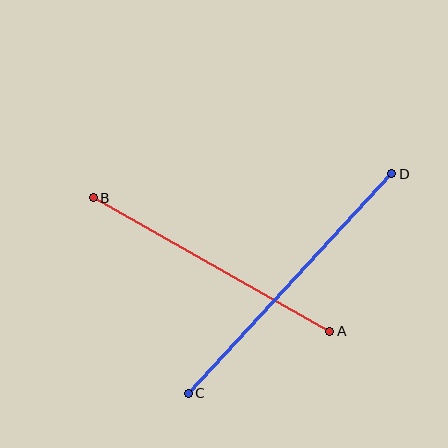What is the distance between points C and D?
The distance is approximately 299 pixels.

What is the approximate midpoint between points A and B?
The midpoint is at approximately (212, 265) pixels.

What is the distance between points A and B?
The distance is approximately 272 pixels.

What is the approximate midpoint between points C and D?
The midpoint is at approximately (290, 283) pixels.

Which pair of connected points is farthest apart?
Points C and D are farthest apart.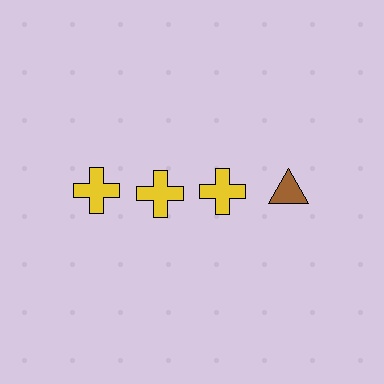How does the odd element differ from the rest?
It differs in both color (brown instead of yellow) and shape (triangle instead of cross).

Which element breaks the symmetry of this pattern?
The brown triangle in the top row, second from right column breaks the symmetry. All other shapes are yellow crosses.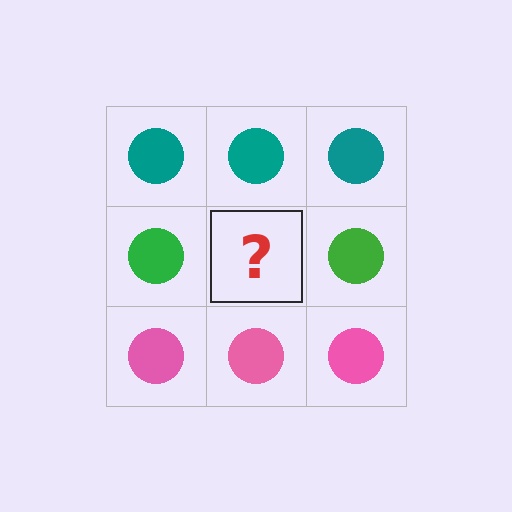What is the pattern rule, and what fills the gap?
The rule is that each row has a consistent color. The gap should be filled with a green circle.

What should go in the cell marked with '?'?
The missing cell should contain a green circle.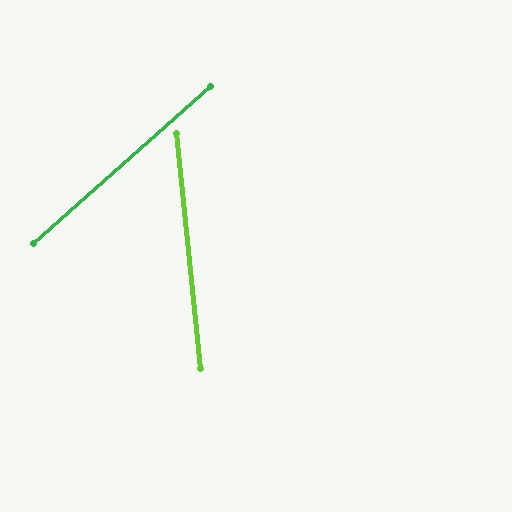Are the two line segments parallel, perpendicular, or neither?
Neither parallel nor perpendicular — they differ by about 54°.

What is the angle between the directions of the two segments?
Approximately 54 degrees.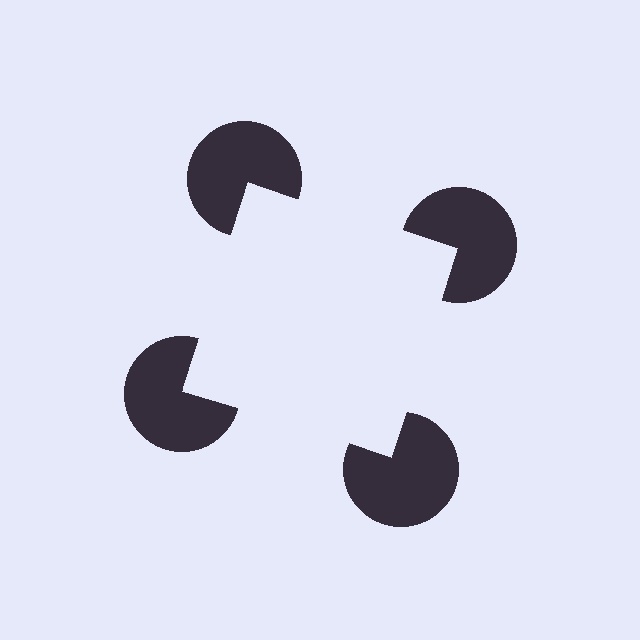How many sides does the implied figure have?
4 sides.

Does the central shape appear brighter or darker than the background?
It typically appears slightly brighter than the background, even though no actual brightness change is drawn.